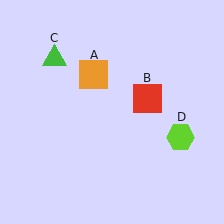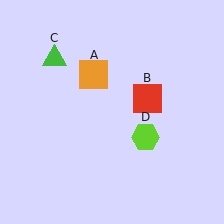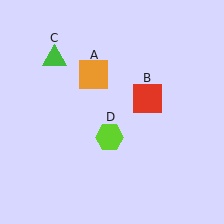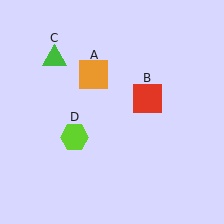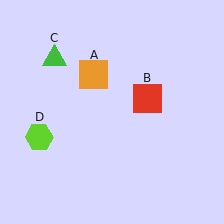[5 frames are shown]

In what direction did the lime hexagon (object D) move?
The lime hexagon (object D) moved left.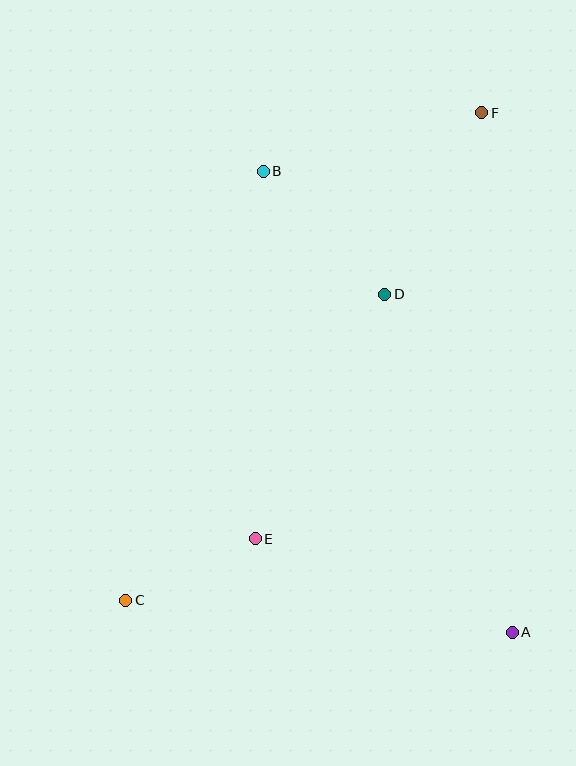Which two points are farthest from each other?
Points C and F are farthest from each other.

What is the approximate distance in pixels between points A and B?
The distance between A and B is approximately 524 pixels.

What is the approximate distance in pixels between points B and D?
The distance between B and D is approximately 173 pixels.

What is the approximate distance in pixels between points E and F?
The distance between E and F is approximately 482 pixels.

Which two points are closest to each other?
Points C and E are closest to each other.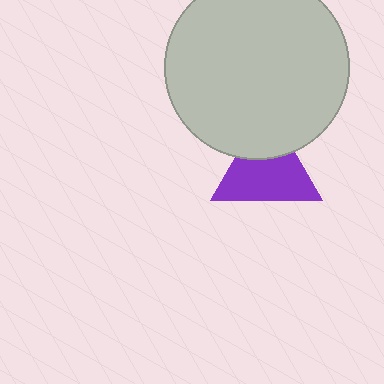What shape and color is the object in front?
The object in front is a light gray circle.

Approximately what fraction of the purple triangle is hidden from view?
Roughly 31% of the purple triangle is hidden behind the light gray circle.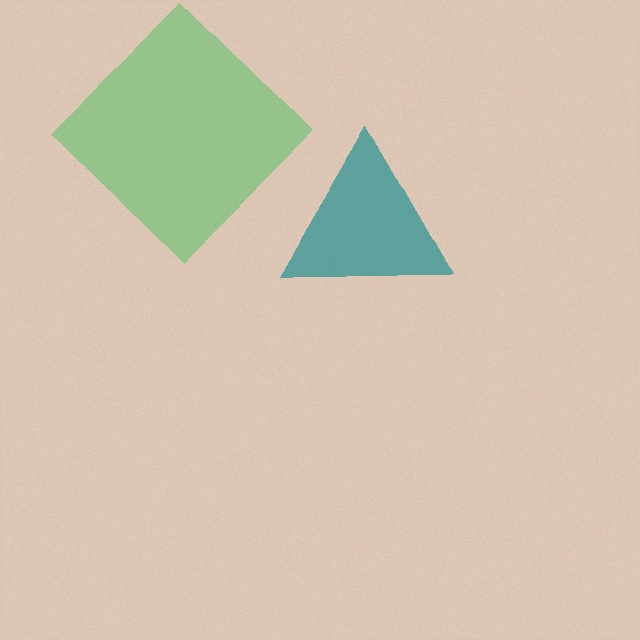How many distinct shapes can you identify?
There are 2 distinct shapes: a teal triangle, a green diamond.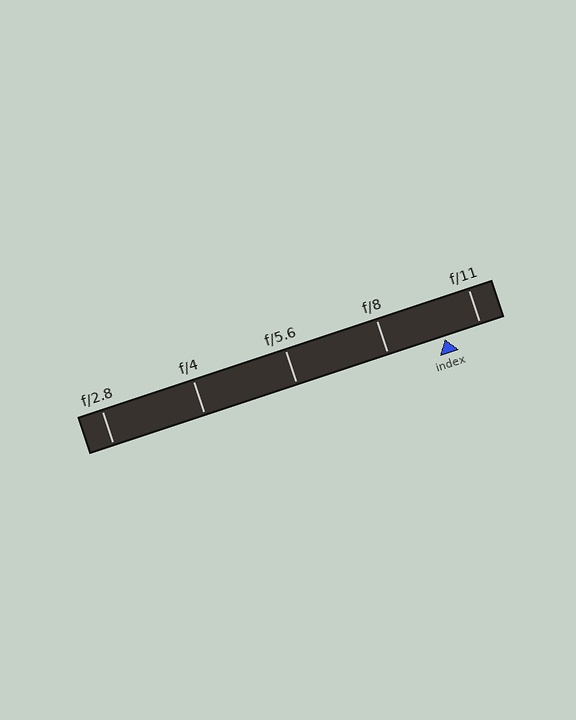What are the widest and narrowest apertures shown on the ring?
The widest aperture shown is f/2.8 and the narrowest is f/11.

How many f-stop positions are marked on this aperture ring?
There are 5 f-stop positions marked.